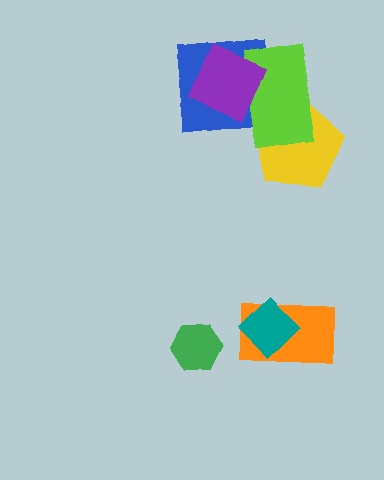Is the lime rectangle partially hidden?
Yes, it is partially covered by another shape.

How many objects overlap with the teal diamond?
1 object overlaps with the teal diamond.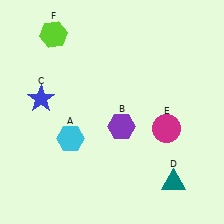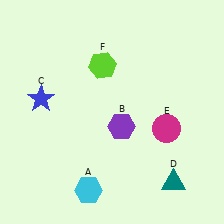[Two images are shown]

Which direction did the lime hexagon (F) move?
The lime hexagon (F) moved right.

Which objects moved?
The objects that moved are: the cyan hexagon (A), the lime hexagon (F).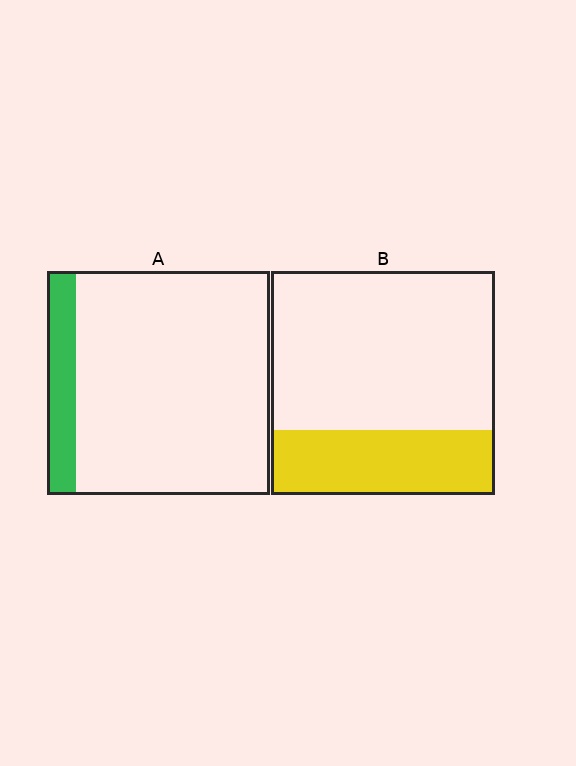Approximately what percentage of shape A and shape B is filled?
A is approximately 15% and B is approximately 30%.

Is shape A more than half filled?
No.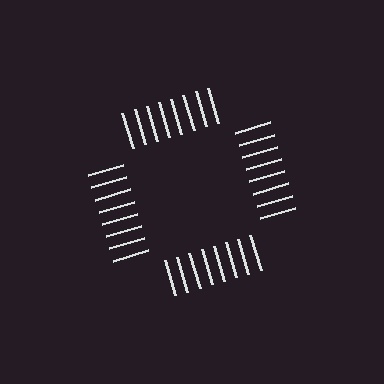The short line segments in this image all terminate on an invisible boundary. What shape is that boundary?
An illusory square — the line segments terminate on its edges but no continuous stroke is drawn.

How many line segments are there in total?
32 — 8 along each of the 4 edges.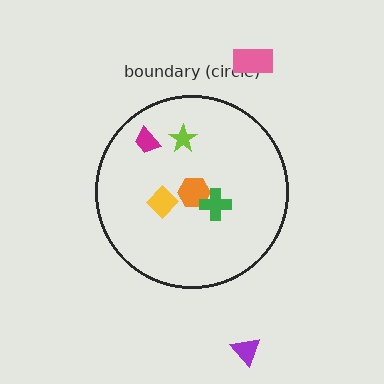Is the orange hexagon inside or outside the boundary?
Inside.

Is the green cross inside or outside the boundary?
Inside.